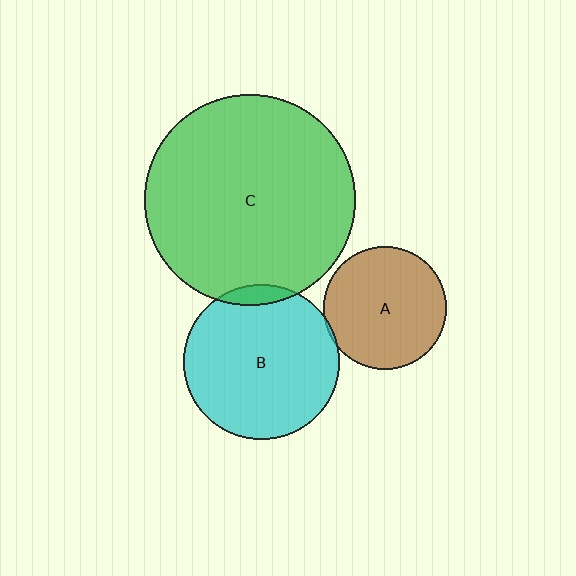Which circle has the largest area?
Circle C (green).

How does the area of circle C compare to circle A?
Approximately 2.9 times.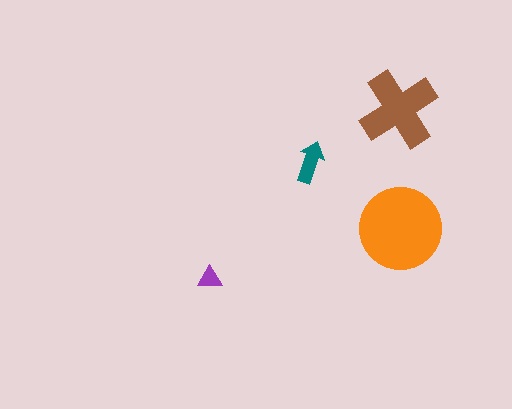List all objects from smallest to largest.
The purple triangle, the teal arrow, the brown cross, the orange circle.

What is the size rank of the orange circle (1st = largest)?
1st.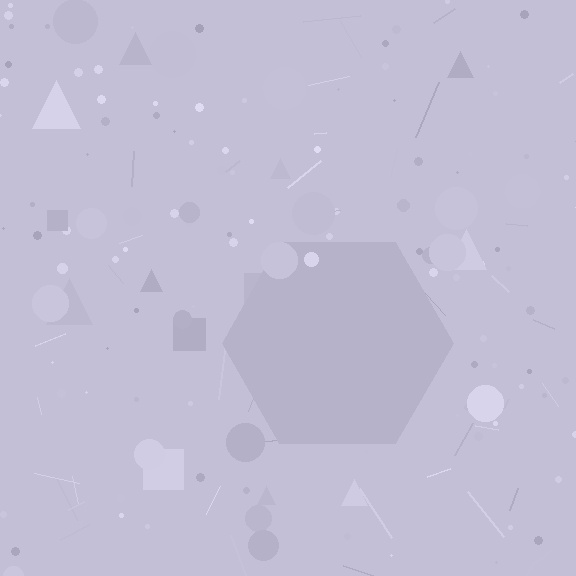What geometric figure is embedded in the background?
A hexagon is embedded in the background.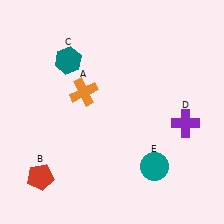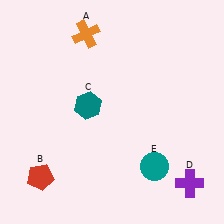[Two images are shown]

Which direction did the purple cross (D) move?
The purple cross (D) moved down.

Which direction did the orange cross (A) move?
The orange cross (A) moved up.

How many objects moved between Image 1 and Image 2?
3 objects moved between the two images.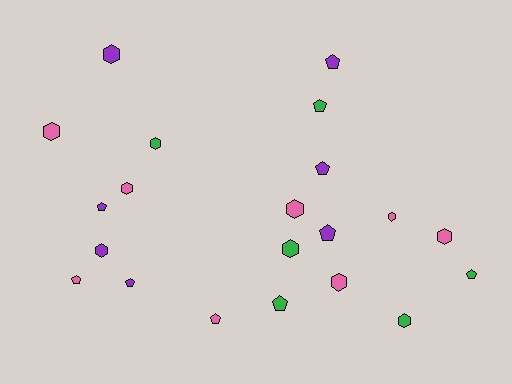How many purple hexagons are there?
There are 2 purple hexagons.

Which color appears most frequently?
Pink, with 8 objects.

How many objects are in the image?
There are 21 objects.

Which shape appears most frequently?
Hexagon, with 11 objects.